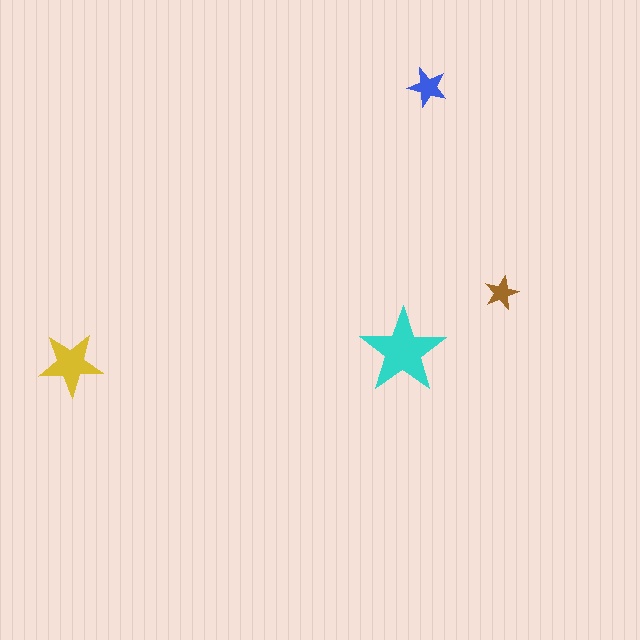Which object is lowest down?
The yellow star is bottommost.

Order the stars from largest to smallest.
the cyan one, the yellow one, the blue one, the brown one.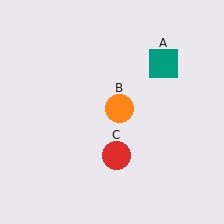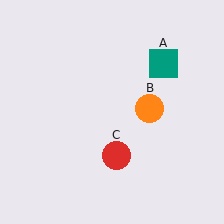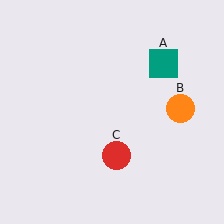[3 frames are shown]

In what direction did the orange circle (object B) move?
The orange circle (object B) moved right.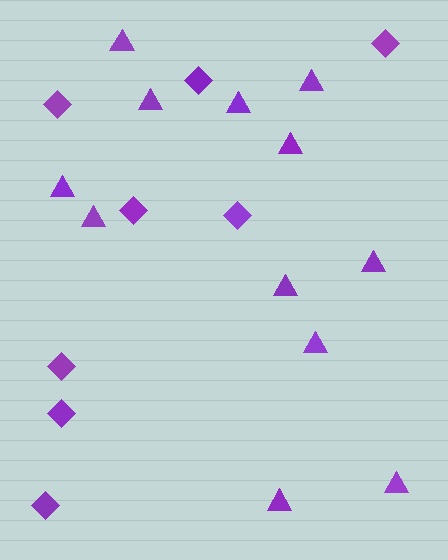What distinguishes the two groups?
There are 2 groups: one group of triangles (12) and one group of diamonds (8).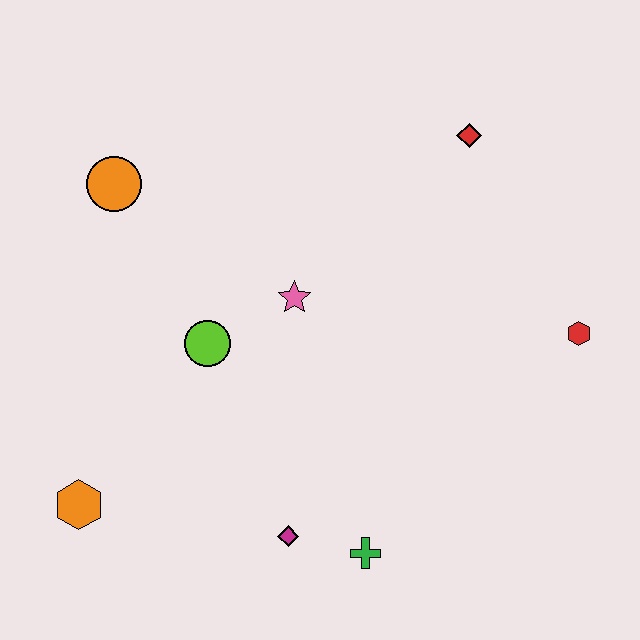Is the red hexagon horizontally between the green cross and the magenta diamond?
No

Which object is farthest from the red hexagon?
The orange hexagon is farthest from the red hexagon.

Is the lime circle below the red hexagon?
Yes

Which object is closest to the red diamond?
The red hexagon is closest to the red diamond.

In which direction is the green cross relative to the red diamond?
The green cross is below the red diamond.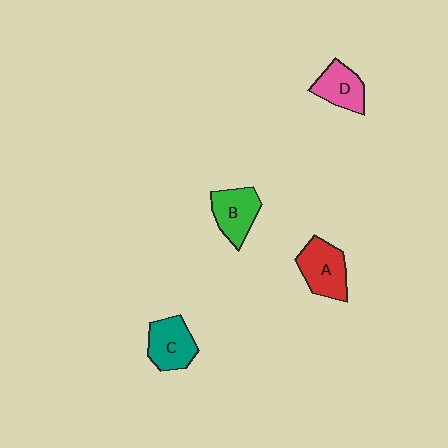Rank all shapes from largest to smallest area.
From largest to smallest: A (red), C (teal), B (green), D (pink).